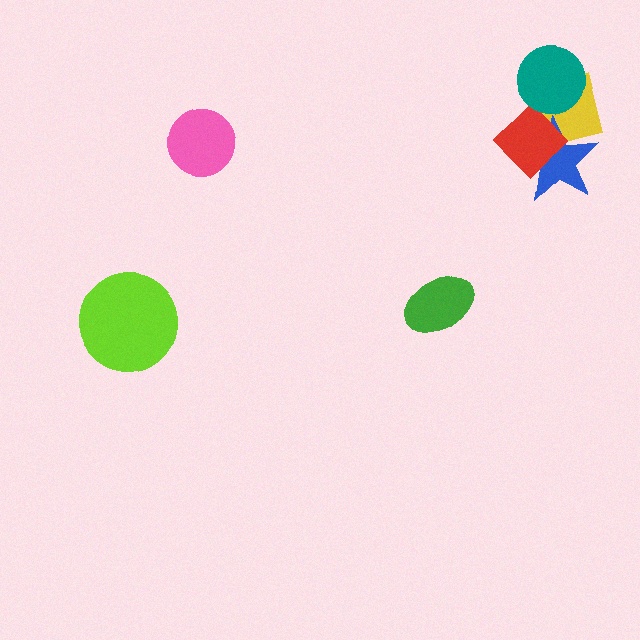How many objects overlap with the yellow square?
3 objects overlap with the yellow square.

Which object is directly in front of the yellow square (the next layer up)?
The blue star is directly in front of the yellow square.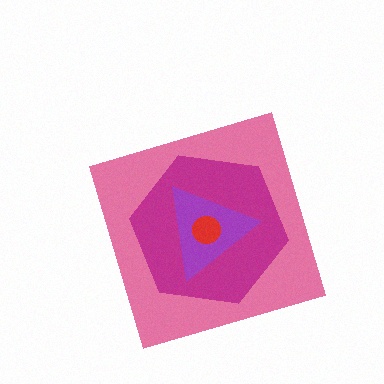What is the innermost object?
The red circle.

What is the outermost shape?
The pink diamond.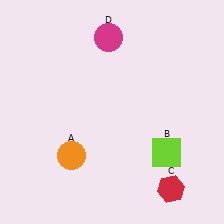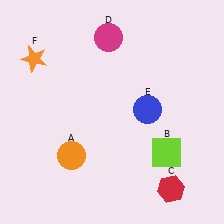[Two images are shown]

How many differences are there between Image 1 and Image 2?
There are 2 differences between the two images.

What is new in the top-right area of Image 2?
A blue circle (E) was added in the top-right area of Image 2.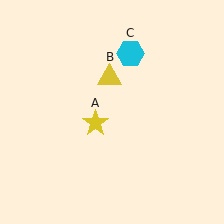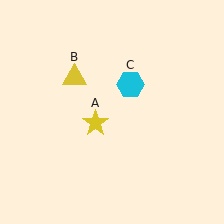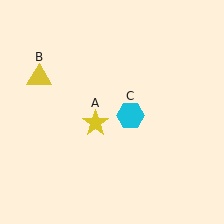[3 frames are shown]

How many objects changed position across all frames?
2 objects changed position: yellow triangle (object B), cyan hexagon (object C).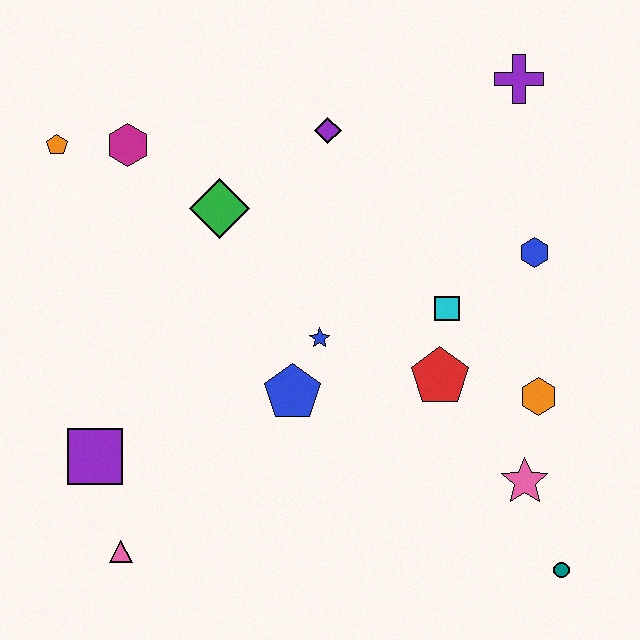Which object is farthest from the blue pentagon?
The purple cross is farthest from the blue pentagon.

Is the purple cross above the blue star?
Yes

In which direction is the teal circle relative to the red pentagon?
The teal circle is below the red pentagon.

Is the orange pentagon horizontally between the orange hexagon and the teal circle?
No